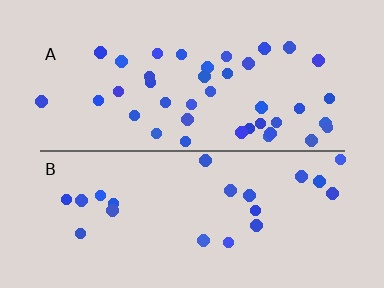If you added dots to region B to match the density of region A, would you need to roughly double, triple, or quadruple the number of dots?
Approximately double.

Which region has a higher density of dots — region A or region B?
A (the top).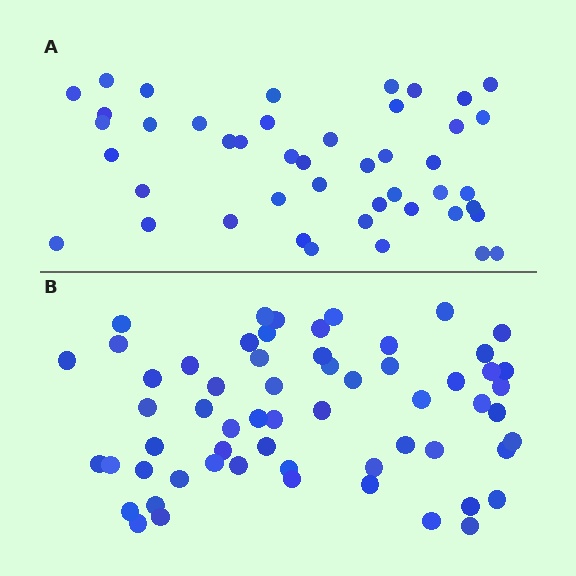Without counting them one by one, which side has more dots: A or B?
Region B (the bottom region) has more dots.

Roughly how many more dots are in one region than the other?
Region B has approximately 15 more dots than region A.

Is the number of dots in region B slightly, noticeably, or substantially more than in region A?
Region B has noticeably more, but not dramatically so. The ratio is roughly 1.3 to 1.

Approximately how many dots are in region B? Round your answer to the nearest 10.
About 60 dots.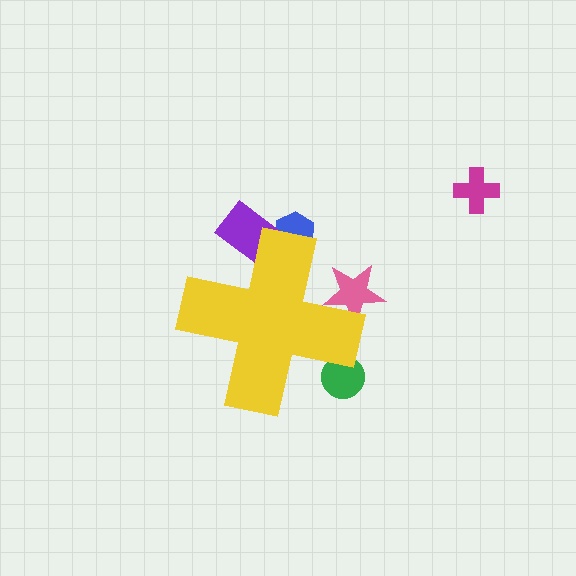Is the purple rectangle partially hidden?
Yes, the purple rectangle is partially hidden behind the yellow cross.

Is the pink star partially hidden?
Yes, the pink star is partially hidden behind the yellow cross.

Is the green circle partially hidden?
Yes, the green circle is partially hidden behind the yellow cross.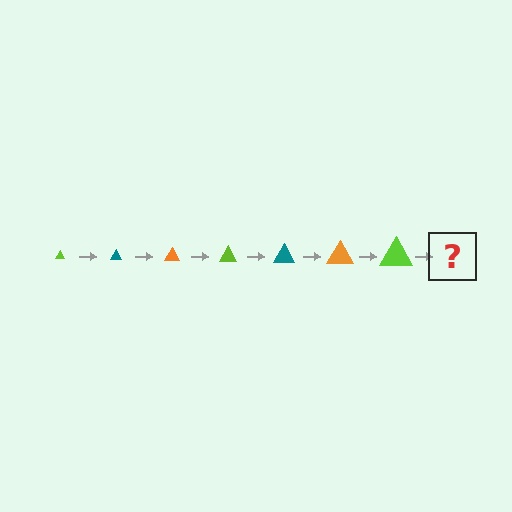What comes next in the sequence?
The next element should be a teal triangle, larger than the previous one.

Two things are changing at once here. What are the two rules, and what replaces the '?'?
The two rules are that the triangle grows larger each step and the color cycles through lime, teal, and orange. The '?' should be a teal triangle, larger than the previous one.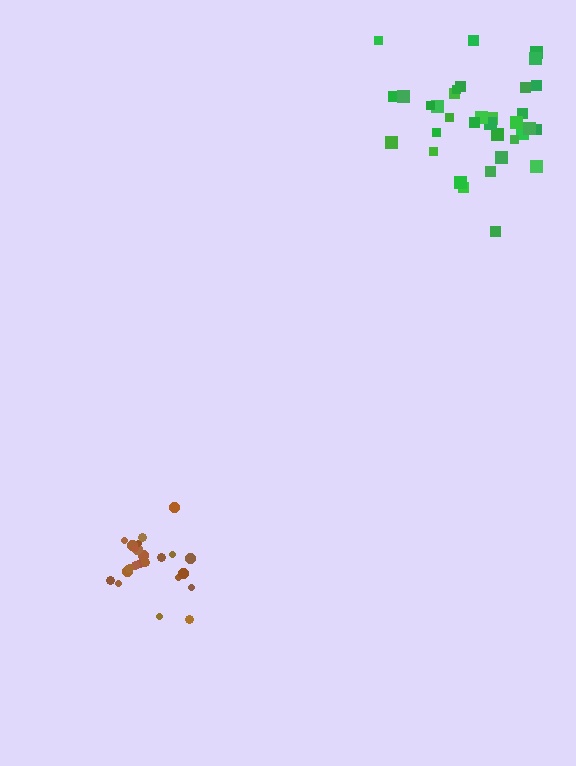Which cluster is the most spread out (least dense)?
Green.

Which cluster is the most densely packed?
Brown.